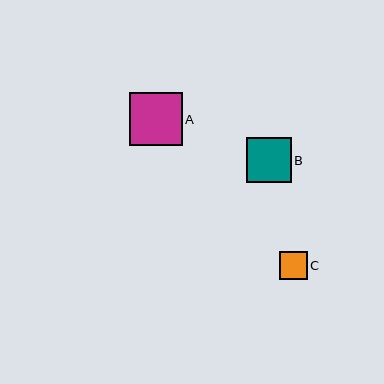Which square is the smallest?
Square C is the smallest with a size of approximately 28 pixels.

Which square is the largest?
Square A is the largest with a size of approximately 53 pixels.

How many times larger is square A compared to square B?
Square A is approximately 1.2 times the size of square B.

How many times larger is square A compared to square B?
Square A is approximately 1.2 times the size of square B.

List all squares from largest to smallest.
From largest to smallest: A, B, C.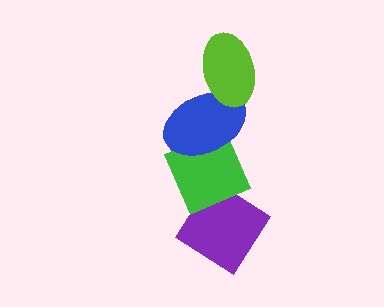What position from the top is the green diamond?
The green diamond is 3rd from the top.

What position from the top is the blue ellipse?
The blue ellipse is 2nd from the top.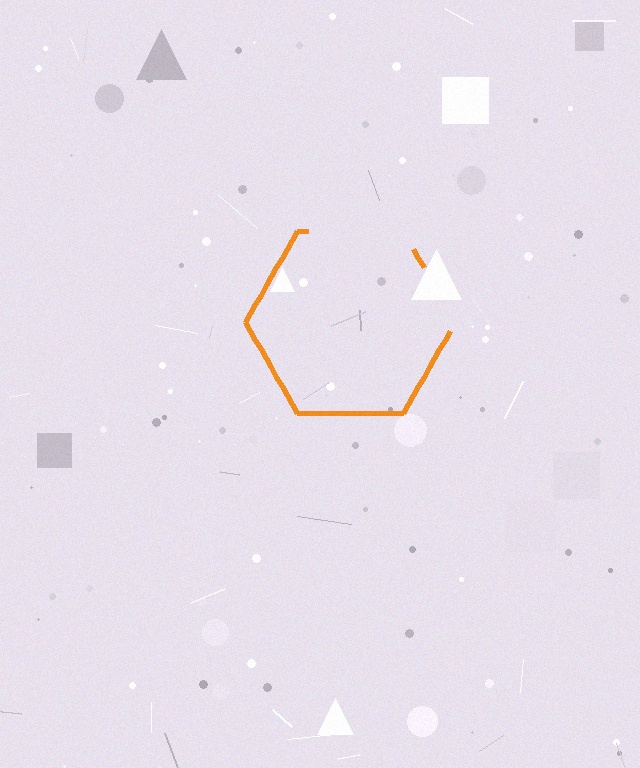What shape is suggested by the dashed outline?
The dashed outline suggests a hexagon.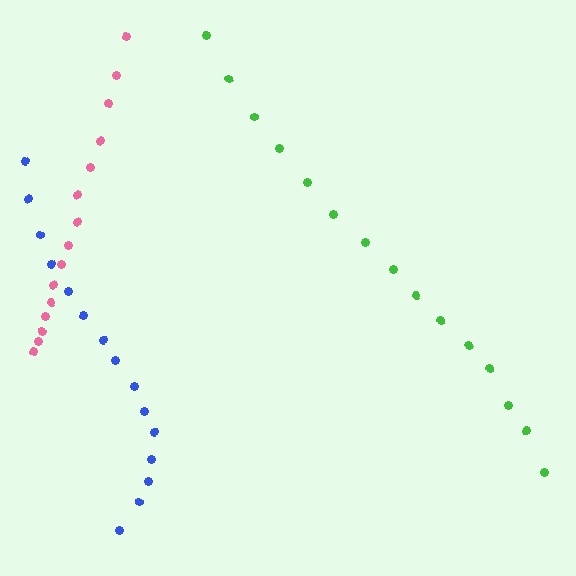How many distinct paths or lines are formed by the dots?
There are 3 distinct paths.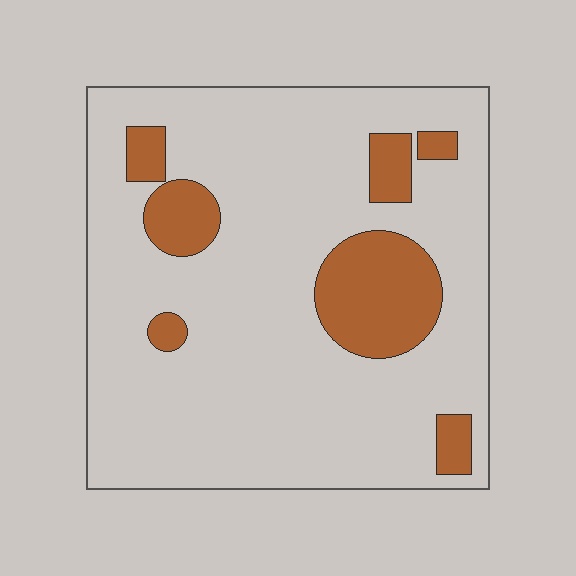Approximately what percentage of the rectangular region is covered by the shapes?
Approximately 15%.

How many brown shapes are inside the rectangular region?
7.